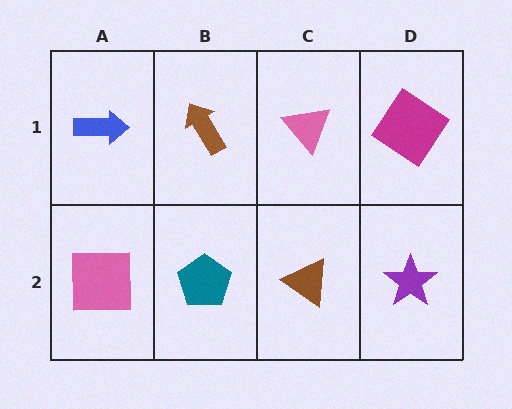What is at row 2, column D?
A purple star.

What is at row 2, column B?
A teal pentagon.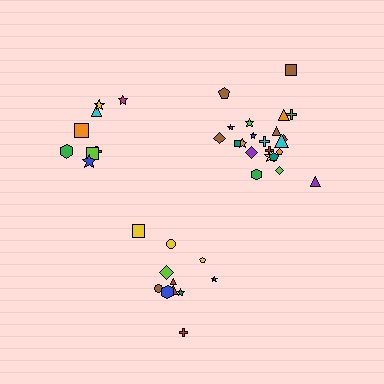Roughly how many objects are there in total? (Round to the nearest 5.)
Roughly 40 objects in total.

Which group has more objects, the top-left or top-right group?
The top-right group.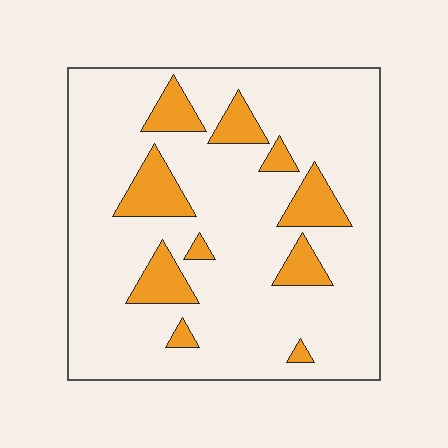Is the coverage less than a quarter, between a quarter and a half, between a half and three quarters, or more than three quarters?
Less than a quarter.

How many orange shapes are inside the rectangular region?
10.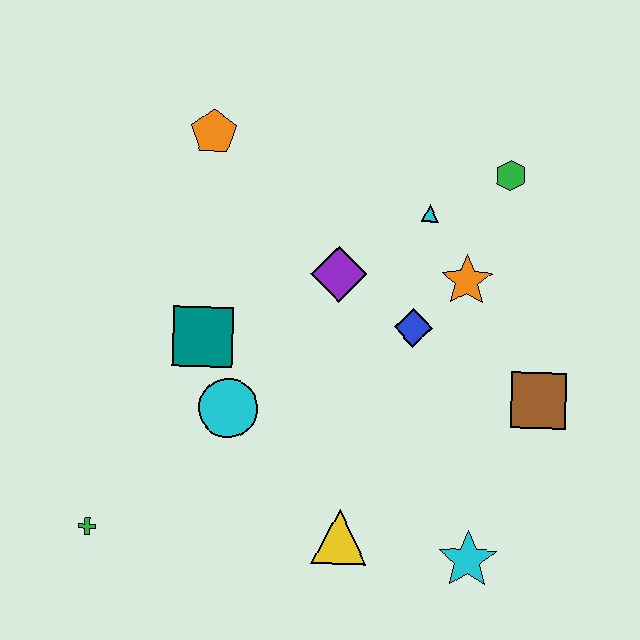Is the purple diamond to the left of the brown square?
Yes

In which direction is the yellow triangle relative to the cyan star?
The yellow triangle is to the left of the cyan star.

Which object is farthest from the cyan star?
The orange pentagon is farthest from the cyan star.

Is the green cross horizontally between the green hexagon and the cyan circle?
No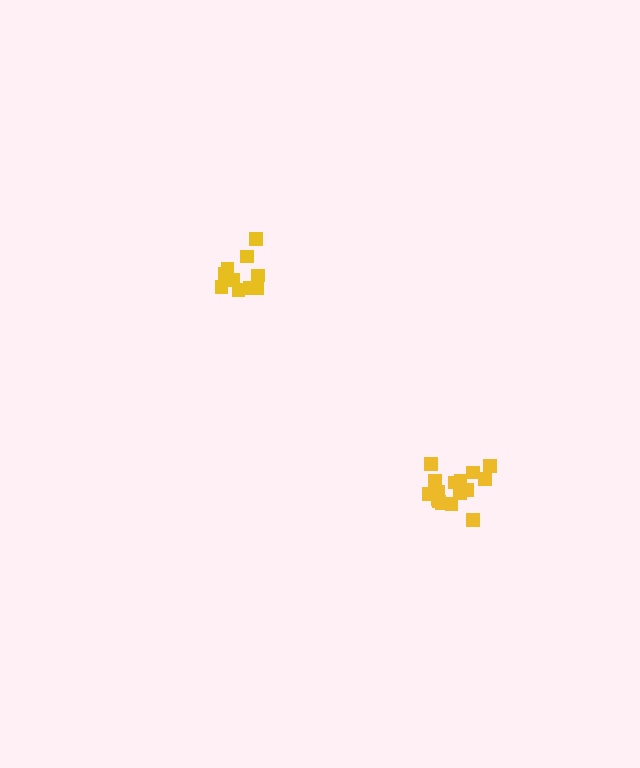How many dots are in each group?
Group 1: 10 dots, Group 2: 16 dots (26 total).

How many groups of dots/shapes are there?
There are 2 groups.